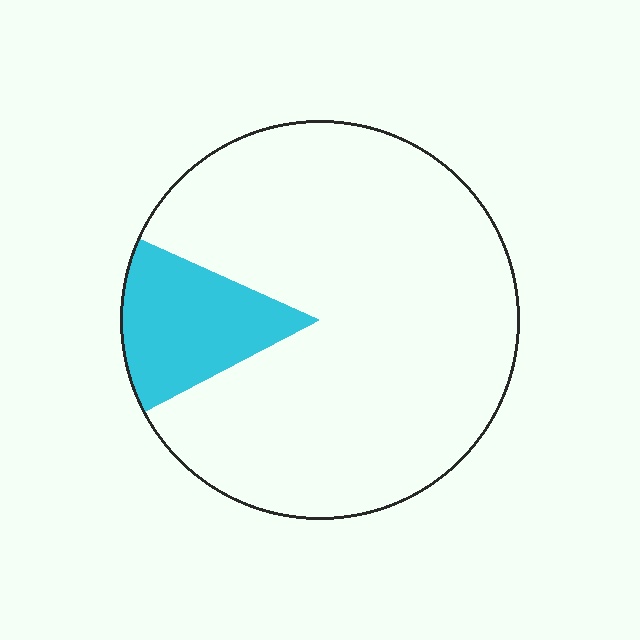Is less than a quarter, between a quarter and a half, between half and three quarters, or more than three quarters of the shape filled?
Less than a quarter.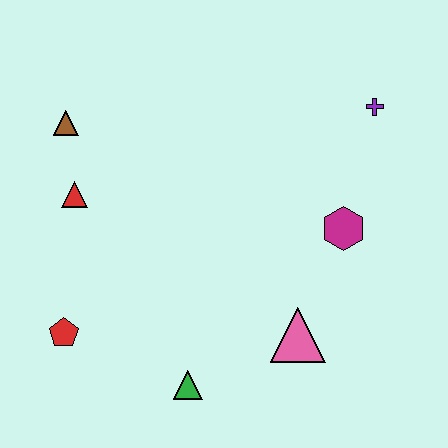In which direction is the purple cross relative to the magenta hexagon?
The purple cross is above the magenta hexagon.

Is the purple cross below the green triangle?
No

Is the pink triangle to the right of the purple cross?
No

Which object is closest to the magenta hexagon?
The pink triangle is closest to the magenta hexagon.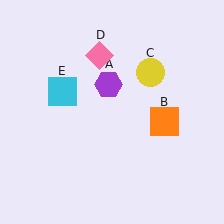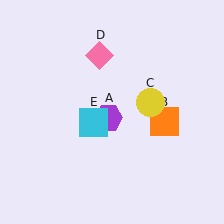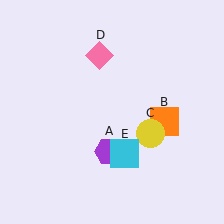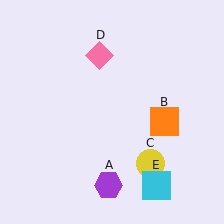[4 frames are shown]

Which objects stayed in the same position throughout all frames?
Orange square (object B) and pink diamond (object D) remained stationary.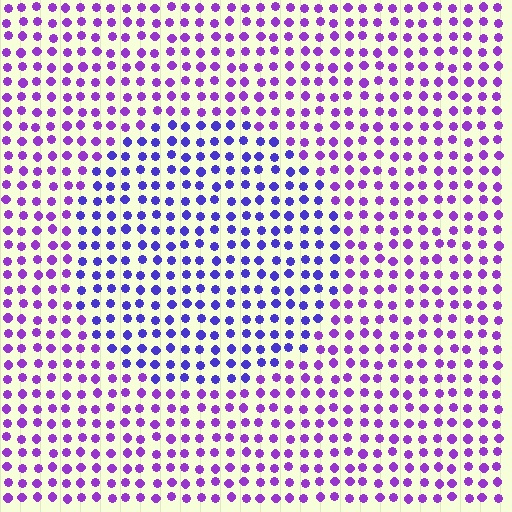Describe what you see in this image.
The image is filled with small purple elements in a uniform arrangement. A circle-shaped region is visible where the elements are tinted to a slightly different hue, forming a subtle color boundary.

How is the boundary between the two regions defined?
The boundary is defined purely by a slight shift in hue (about 32 degrees). Spacing, size, and orientation are identical on both sides.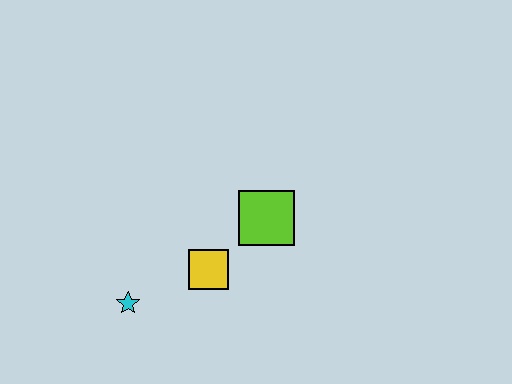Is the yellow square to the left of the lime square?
Yes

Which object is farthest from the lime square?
The cyan star is farthest from the lime square.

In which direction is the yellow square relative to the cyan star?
The yellow square is to the right of the cyan star.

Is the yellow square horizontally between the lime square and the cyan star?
Yes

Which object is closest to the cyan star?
The yellow square is closest to the cyan star.